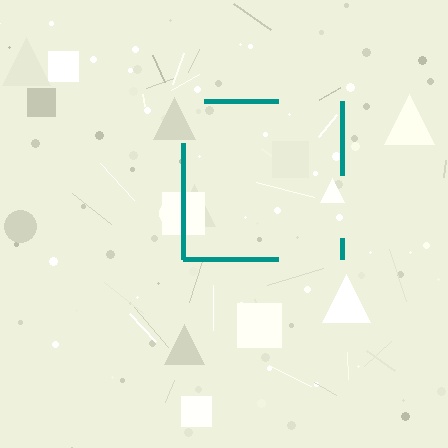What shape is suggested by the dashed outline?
The dashed outline suggests a square.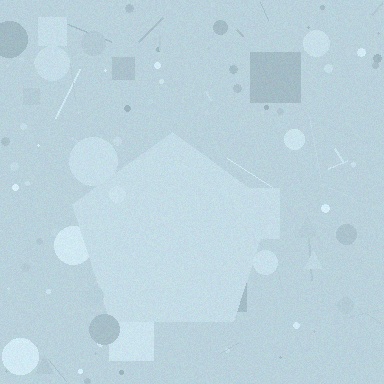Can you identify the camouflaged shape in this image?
The camouflaged shape is a pentagon.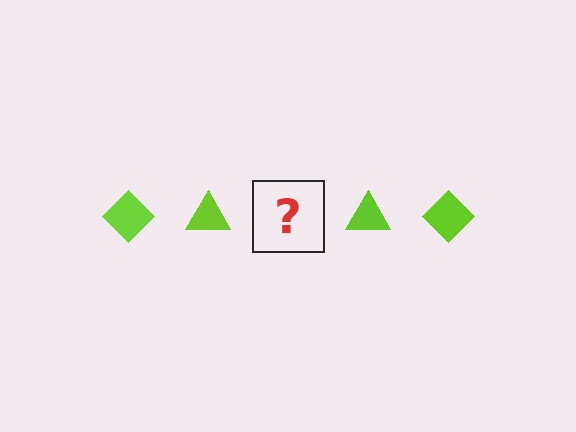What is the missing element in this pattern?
The missing element is a lime diamond.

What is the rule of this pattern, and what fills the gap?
The rule is that the pattern cycles through diamond, triangle shapes in lime. The gap should be filled with a lime diamond.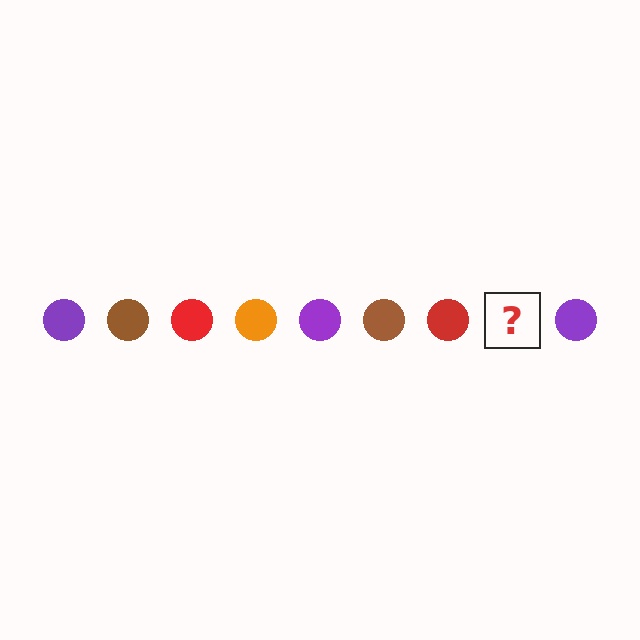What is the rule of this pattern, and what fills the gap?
The rule is that the pattern cycles through purple, brown, red, orange circles. The gap should be filled with an orange circle.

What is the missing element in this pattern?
The missing element is an orange circle.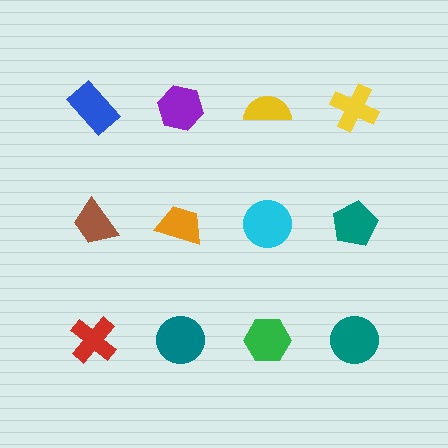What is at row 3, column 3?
A green hexagon.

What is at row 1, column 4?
A yellow cross.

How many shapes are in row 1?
4 shapes.